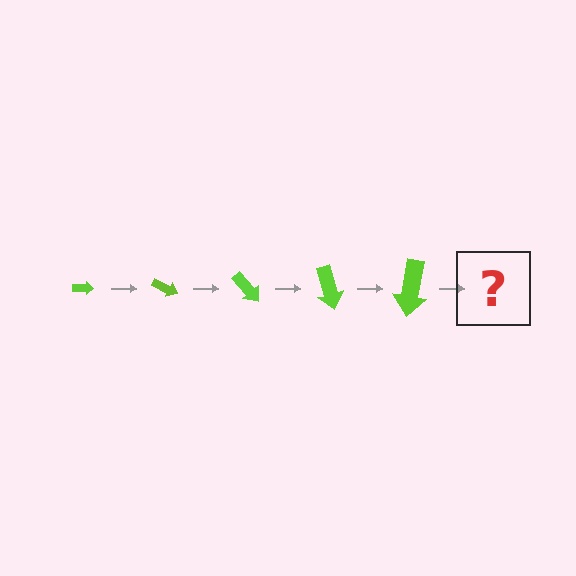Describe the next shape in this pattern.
It should be an arrow, larger than the previous one and rotated 125 degrees from the start.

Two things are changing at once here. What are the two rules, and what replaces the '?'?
The two rules are that the arrow grows larger each step and it rotates 25 degrees each step. The '?' should be an arrow, larger than the previous one and rotated 125 degrees from the start.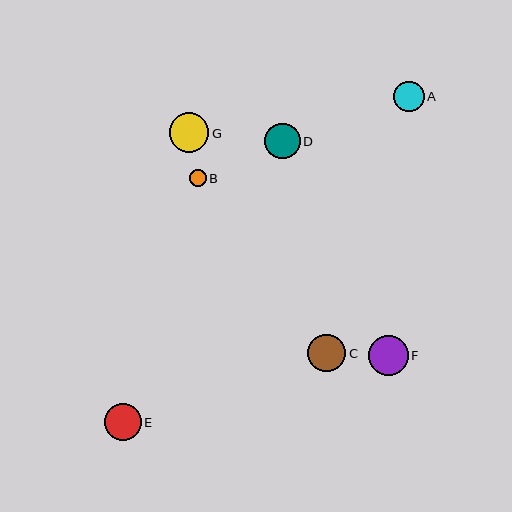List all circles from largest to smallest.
From largest to smallest: F, G, C, E, D, A, B.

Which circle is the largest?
Circle F is the largest with a size of approximately 39 pixels.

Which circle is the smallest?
Circle B is the smallest with a size of approximately 17 pixels.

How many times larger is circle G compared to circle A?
Circle G is approximately 1.3 times the size of circle A.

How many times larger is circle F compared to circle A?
Circle F is approximately 1.3 times the size of circle A.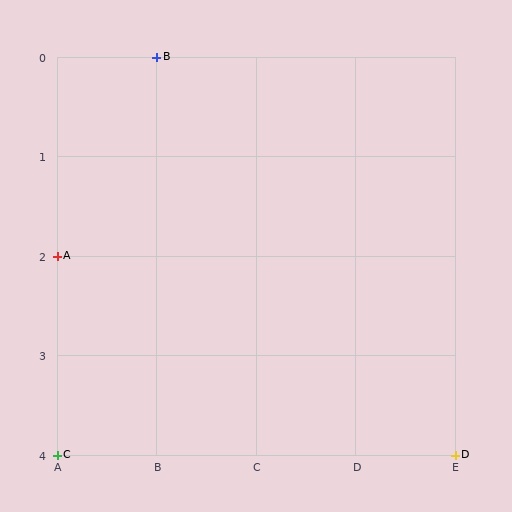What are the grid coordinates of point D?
Point D is at grid coordinates (E, 4).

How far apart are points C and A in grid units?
Points C and A are 2 rows apart.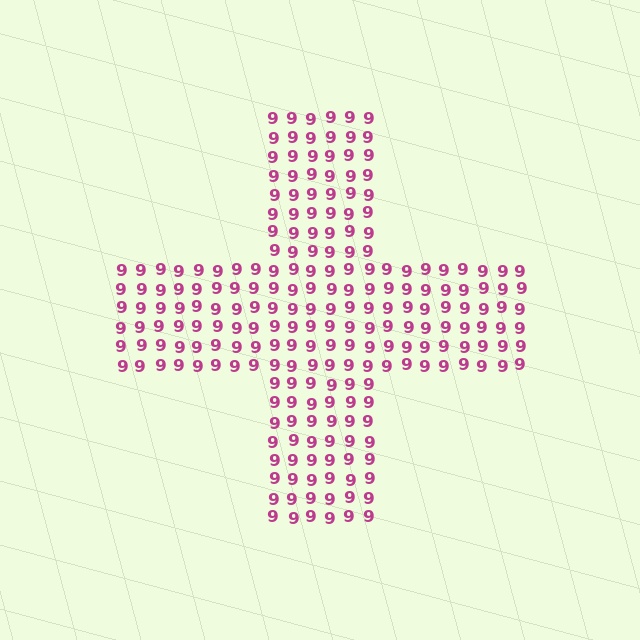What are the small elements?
The small elements are digit 9's.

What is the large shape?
The large shape is a cross.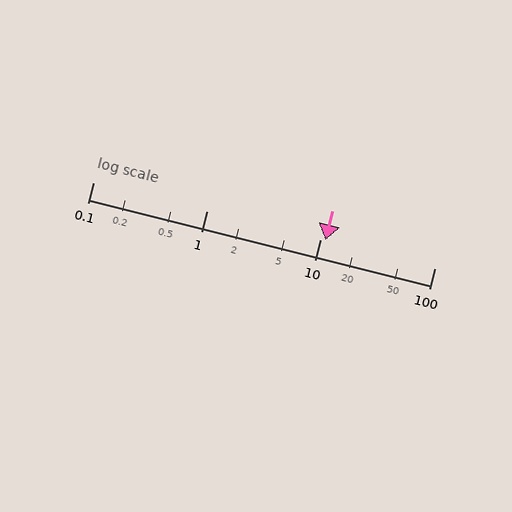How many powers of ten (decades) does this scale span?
The scale spans 3 decades, from 0.1 to 100.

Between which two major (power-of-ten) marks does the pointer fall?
The pointer is between 10 and 100.